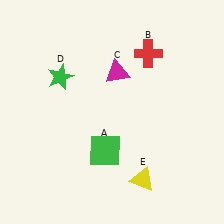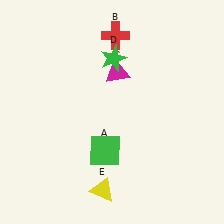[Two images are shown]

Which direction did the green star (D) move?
The green star (D) moved right.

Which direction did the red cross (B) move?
The red cross (B) moved left.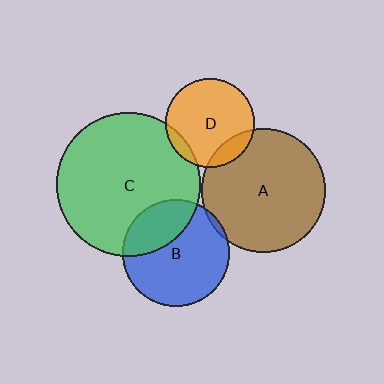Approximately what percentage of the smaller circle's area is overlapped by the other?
Approximately 30%.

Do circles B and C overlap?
Yes.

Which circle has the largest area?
Circle C (green).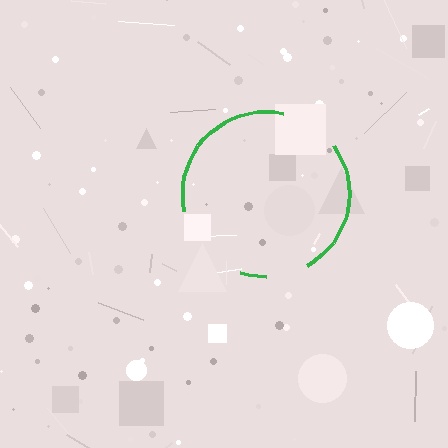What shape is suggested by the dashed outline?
The dashed outline suggests a circle.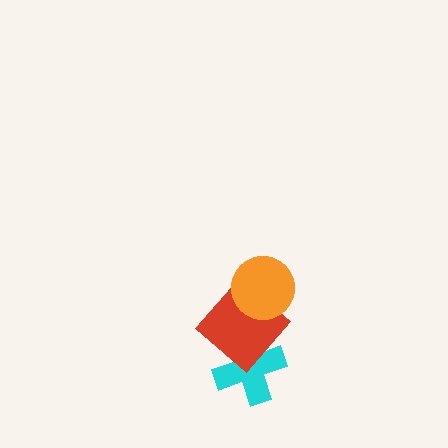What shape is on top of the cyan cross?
The red diamond is on top of the cyan cross.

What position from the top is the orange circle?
The orange circle is 1st from the top.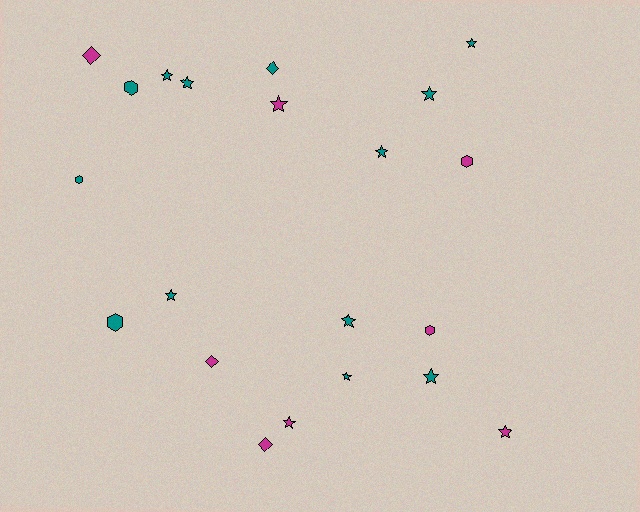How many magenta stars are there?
There are 3 magenta stars.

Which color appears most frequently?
Teal, with 13 objects.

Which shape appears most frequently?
Star, with 12 objects.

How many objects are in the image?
There are 21 objects.